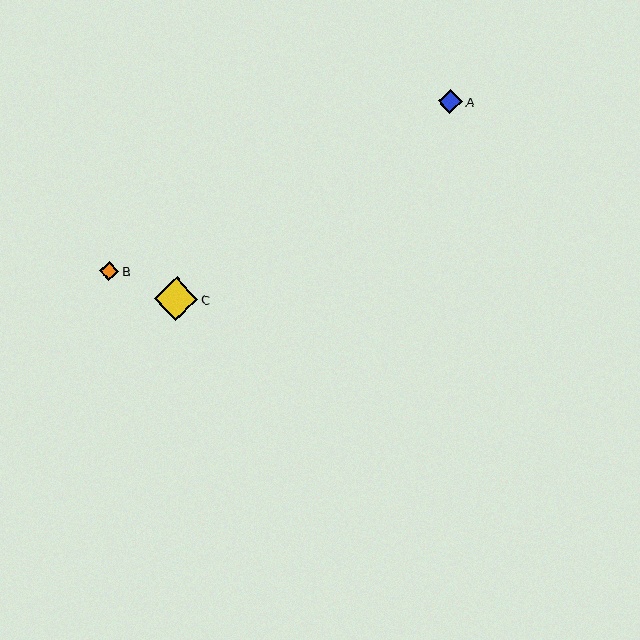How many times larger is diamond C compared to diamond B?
Diamond C is approximately 2.3 times the size of diamond B.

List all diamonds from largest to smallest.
From largest to smallest: C, A, B.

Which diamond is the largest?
Diamond C is the largest with a size of approximately 44 pixels.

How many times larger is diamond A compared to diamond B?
Diamond A is approximately 1.3 times the size of diamond B.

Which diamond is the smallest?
Diamond B is the smallest with a size of approximately 19 pixels.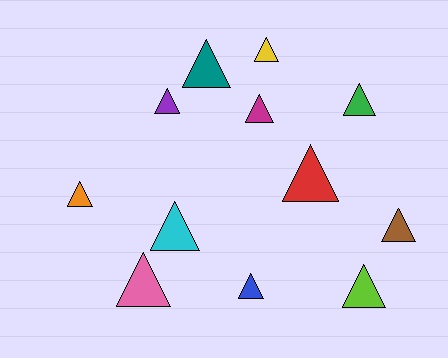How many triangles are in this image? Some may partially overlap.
There are 12 triangles.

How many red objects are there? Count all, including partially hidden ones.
There is 1 red object.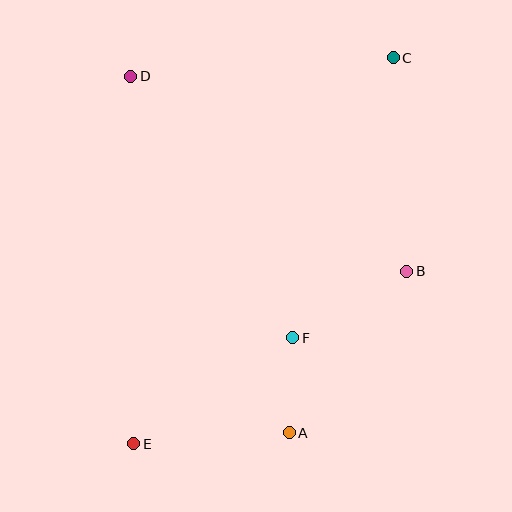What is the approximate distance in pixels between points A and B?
The distance between A and B is approximately 200 pixels.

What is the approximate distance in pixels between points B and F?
The distance between B and F is approximately 132 pixels.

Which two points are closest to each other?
Points A and F are closest to each other.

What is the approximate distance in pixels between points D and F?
The distance between D and F is approximately 307 pixels.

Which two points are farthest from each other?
Points C and E are farthest from each other.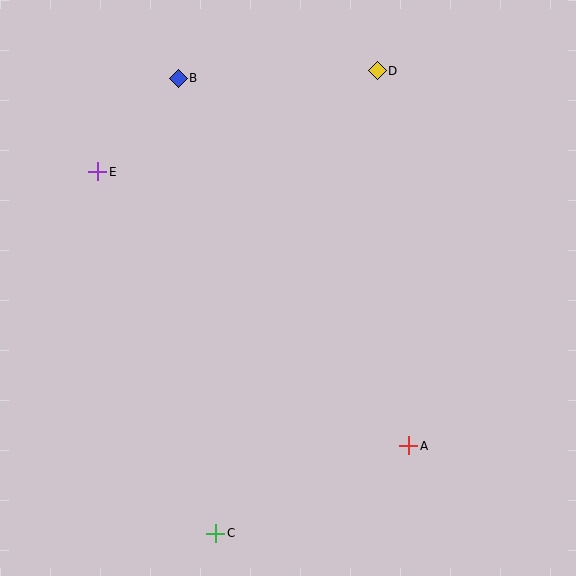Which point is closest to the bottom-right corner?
Point A is closest to the bottom-right corner.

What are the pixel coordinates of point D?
Point D is at (377, 71).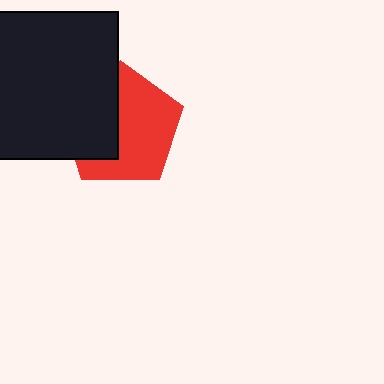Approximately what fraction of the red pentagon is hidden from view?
Roughly 41% of the red pentagon is hidden behind the black square.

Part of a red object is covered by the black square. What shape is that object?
It is a pentagon.